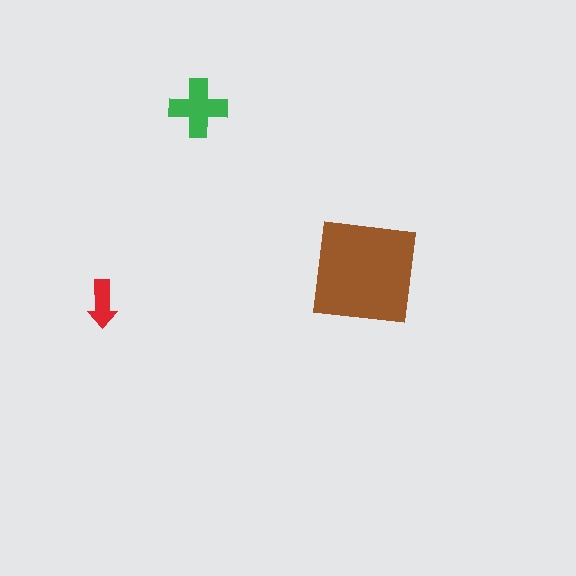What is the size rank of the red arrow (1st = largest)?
3rd.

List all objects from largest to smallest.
The brown square, the green cross, the red arrow.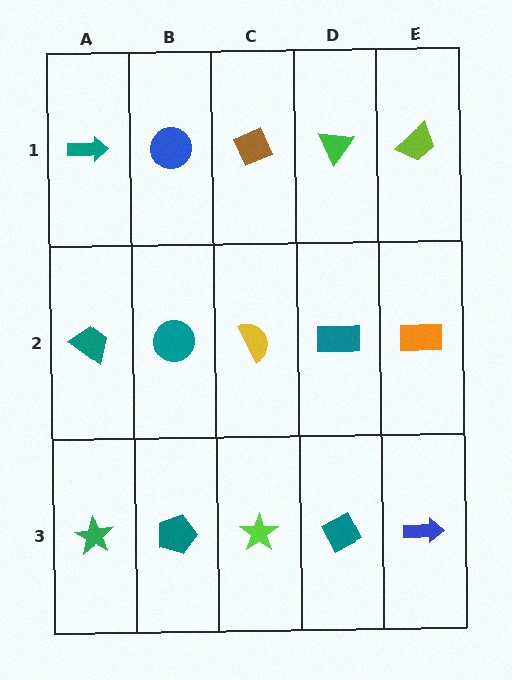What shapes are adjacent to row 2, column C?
A brown diamond (row 1, column C), a lime star (row 3, column C), a teal circle (row 2, column B), a teal rectangle (row 2, column D).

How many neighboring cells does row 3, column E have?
2.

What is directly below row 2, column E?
A blue arrow.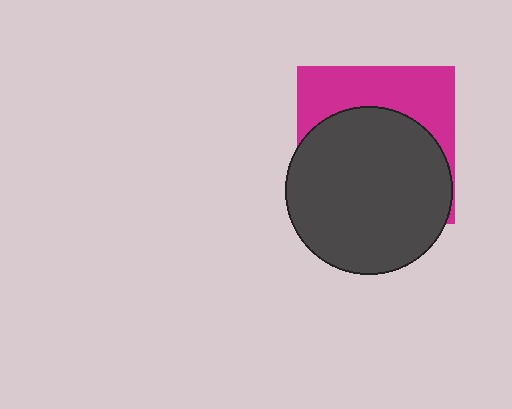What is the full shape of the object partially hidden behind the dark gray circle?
The partially hidden object is a magenta square.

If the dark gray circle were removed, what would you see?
You would see the complete magenta square.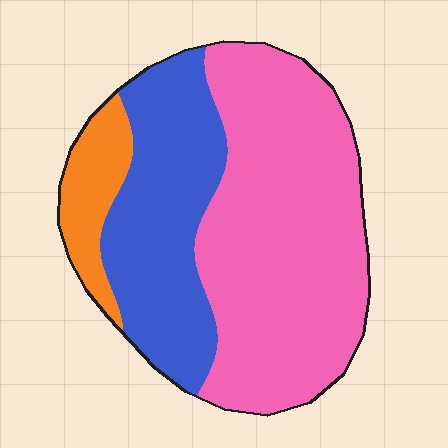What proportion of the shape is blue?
Blue takes up about one third (1/3) of the shape.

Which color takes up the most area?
Pink, at roughly 55%.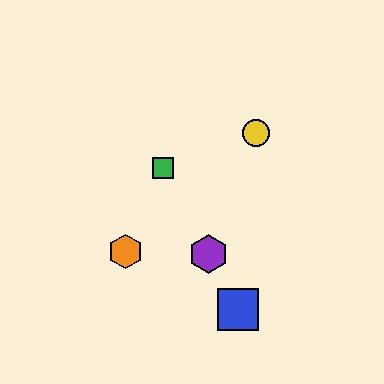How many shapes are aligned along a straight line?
4 shapes (the red square, the blue square, the green square, the purple hexagon) are aligned along a straight line.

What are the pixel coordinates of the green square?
The green square is at (163, 168).